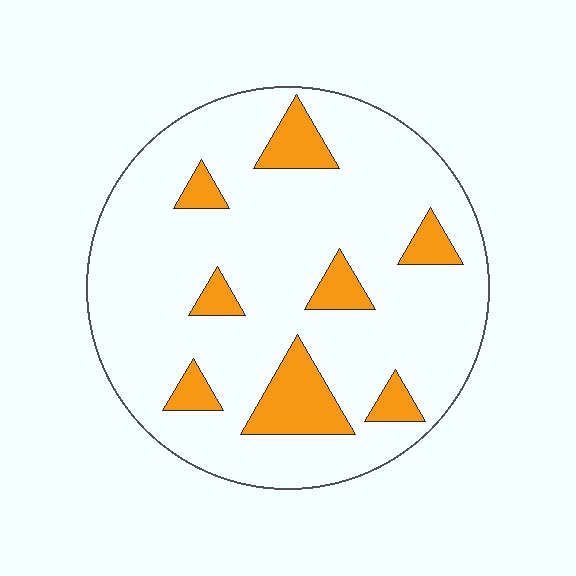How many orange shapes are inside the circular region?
8.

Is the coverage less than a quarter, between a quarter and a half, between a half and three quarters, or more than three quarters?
Less than a quarter.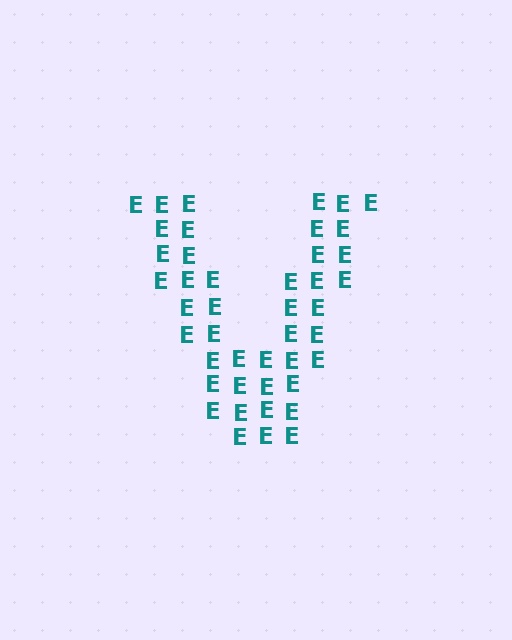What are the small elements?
The small elements are letter E's.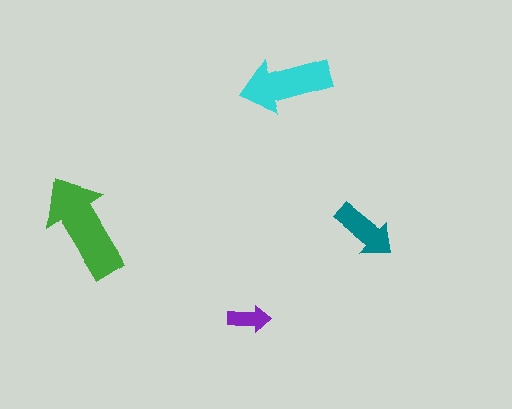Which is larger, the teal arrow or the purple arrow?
The teal one.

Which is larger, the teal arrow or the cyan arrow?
The cyan one.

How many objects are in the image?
There are 4 objects in the image.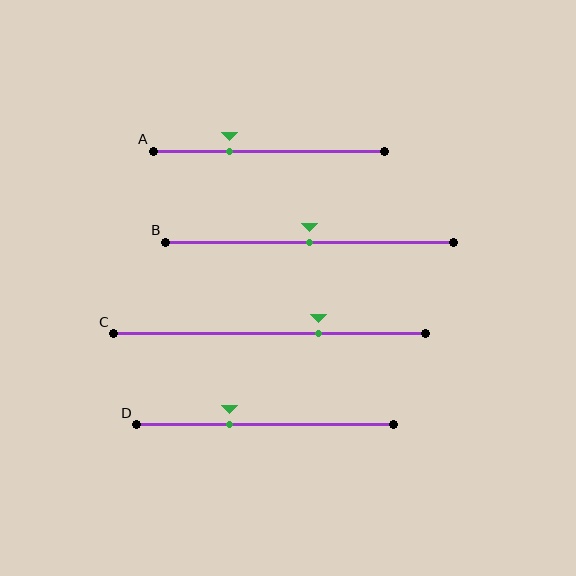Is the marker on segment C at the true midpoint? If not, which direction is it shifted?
No, the marker on segment C is shifted to the right by about 16% of the segment length.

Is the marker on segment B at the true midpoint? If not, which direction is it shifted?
Yes, the marker on segment B is at the true midpoint.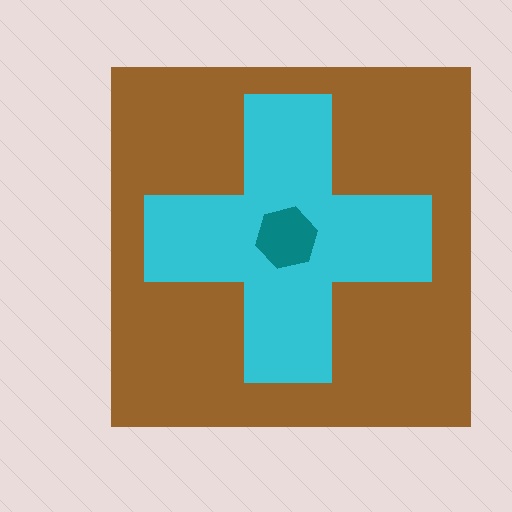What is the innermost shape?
The teal hexagon.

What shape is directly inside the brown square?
The cyan cross.